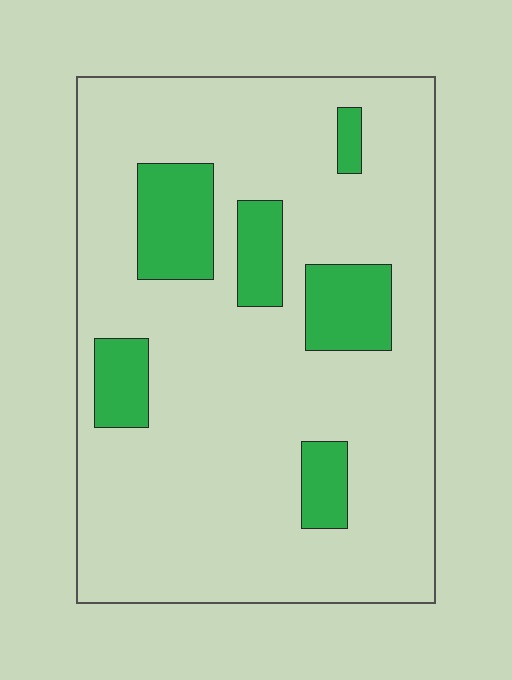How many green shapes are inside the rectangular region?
6.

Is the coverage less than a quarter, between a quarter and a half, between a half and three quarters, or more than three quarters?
Less than a quarter.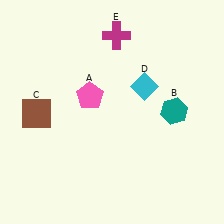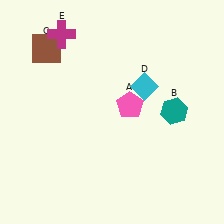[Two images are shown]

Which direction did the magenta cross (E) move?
The magenta cross (E) moved left.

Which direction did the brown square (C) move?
The brown square (C) moved up.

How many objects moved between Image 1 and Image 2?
3 objects moved between the two images.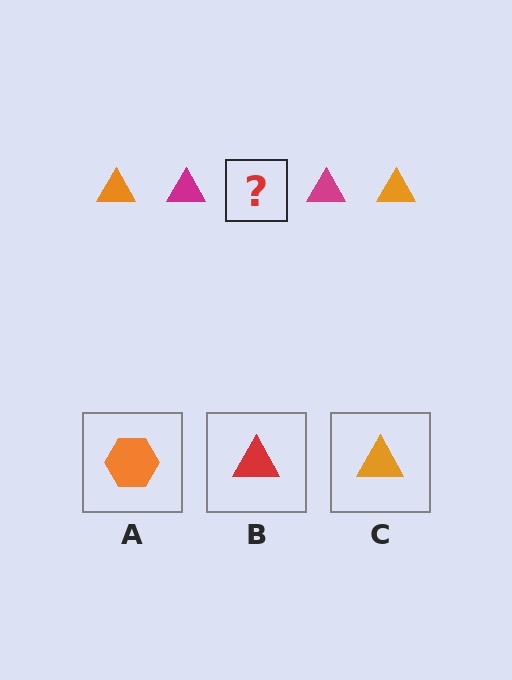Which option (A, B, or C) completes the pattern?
C.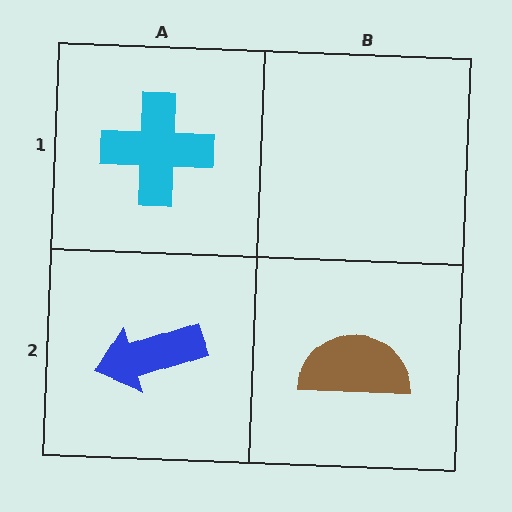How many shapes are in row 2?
2 shapes.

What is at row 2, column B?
A brown semicircle.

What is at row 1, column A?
A cyan cross.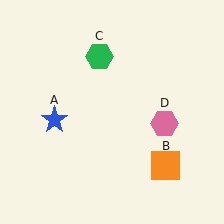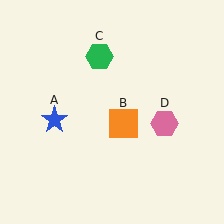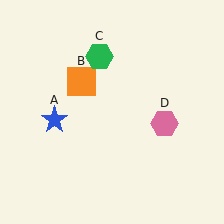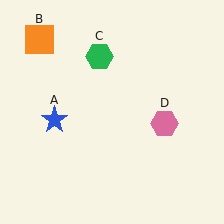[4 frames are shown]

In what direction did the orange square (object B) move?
The orange square (object B) moved up and to the left.